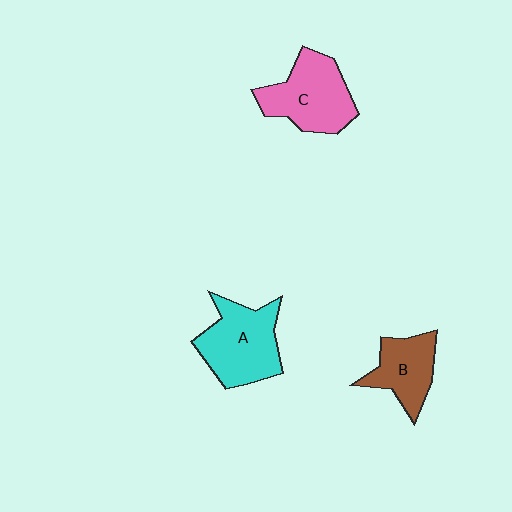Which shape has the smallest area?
Shape B (brown).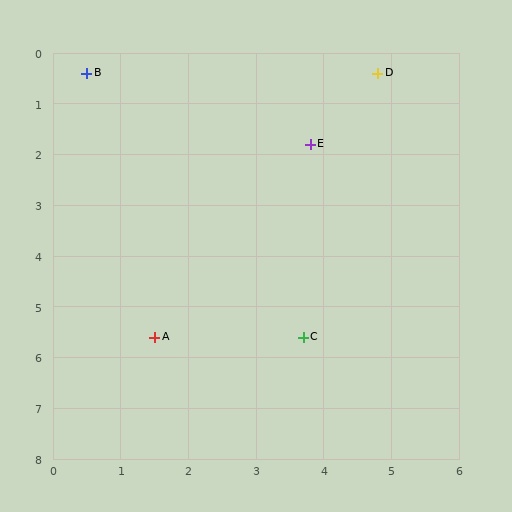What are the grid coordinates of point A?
Point A is at approximately (1.5, 5.6).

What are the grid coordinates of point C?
Point C is at approximately (3.7, 5.6).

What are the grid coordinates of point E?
Point E is at approximately (3.8, 1.8).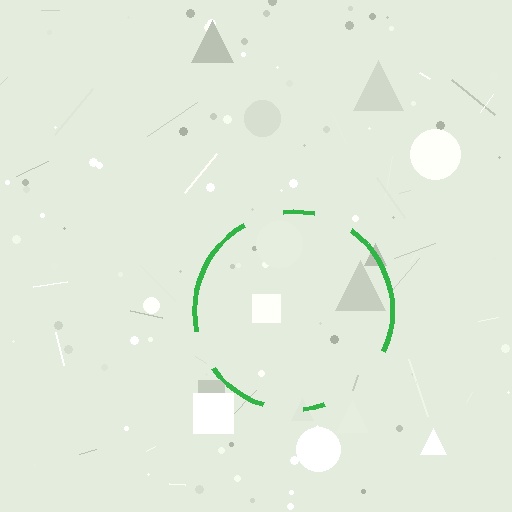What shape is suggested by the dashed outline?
The dashed outline suggests a circle.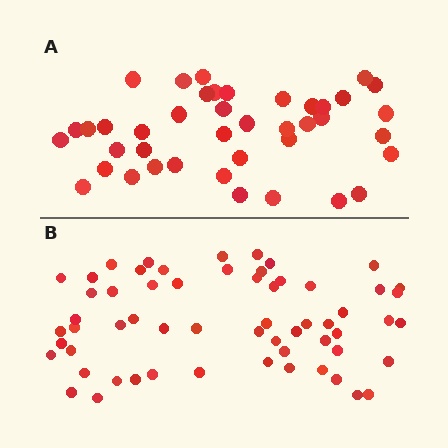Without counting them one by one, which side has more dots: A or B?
Region B (the bottom region) has more dots.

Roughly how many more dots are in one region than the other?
Region B has approximately 20 more dots than region A.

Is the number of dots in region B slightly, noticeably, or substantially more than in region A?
Region B has substantially more. The ratio is roughly 1.5 to 1.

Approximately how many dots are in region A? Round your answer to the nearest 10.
About 40 dots. (The exact count is 41, which rounds to 40.)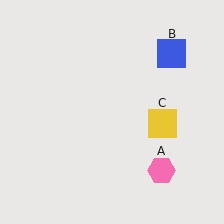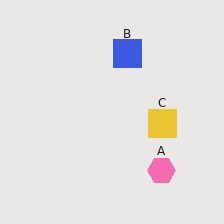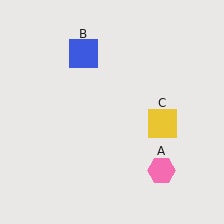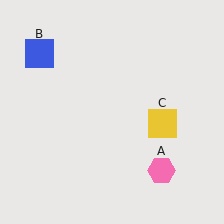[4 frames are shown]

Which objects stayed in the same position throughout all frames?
Pink hexagon (object A) and yellow square (object C) remained stationary.